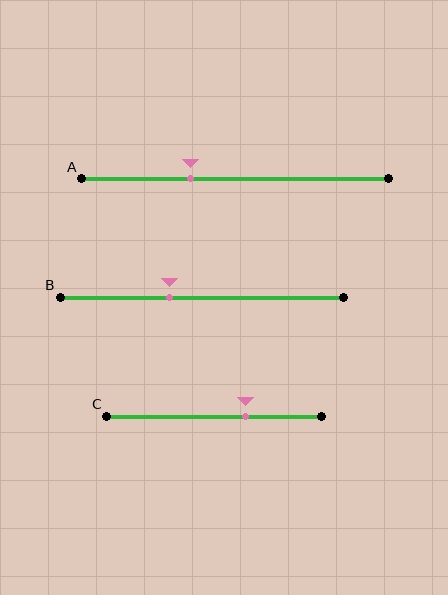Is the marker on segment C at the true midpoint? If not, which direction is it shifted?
No, the marker on segment C is shifted to the right by about 15% of the segment length.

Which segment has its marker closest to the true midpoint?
Segment B has its marker closest to the true midpoint.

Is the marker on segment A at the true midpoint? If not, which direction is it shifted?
No, the marker on segment A is shifted to the left by about 15% of the segment length.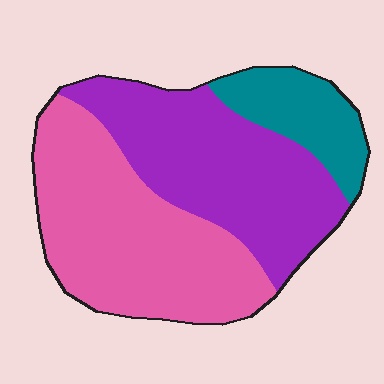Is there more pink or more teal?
Pink.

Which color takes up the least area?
Teal, at roughly 15%.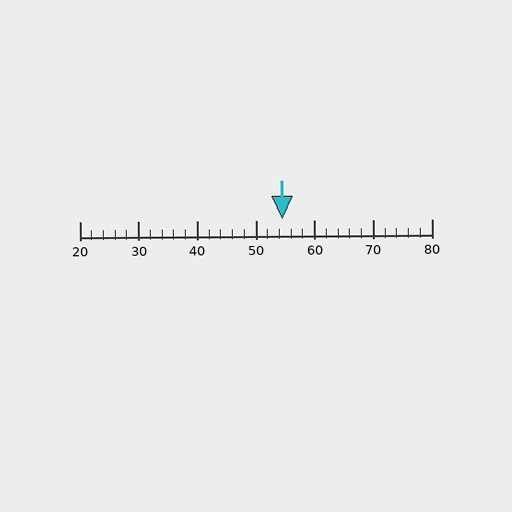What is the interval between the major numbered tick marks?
The major tick marks are spaced 10 units apart.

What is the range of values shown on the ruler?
The ruler shows values from 20 to 80.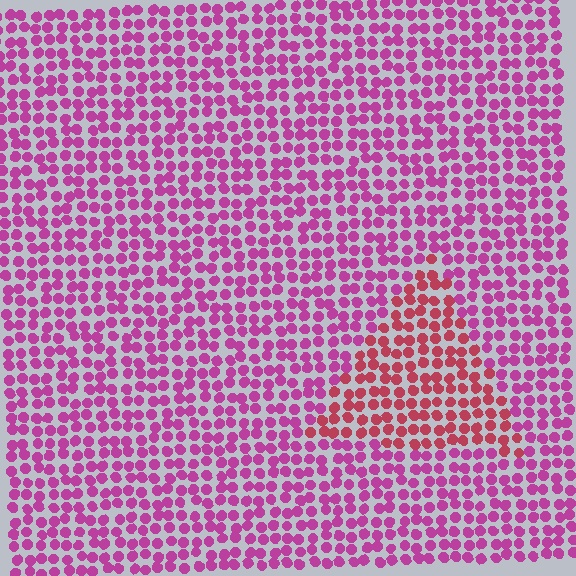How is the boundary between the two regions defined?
The boundary is defined purely by a slight shift in hue (about 34 degrees). Spacing, size, and orientation are identical on both sides.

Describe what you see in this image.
The image is filled with small magenta elements in a uniform arrangement. A triangle-shaped region is visible where the elements are tinted to a slightly different hue, forming a subtle color boundary.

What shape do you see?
I see a triangle.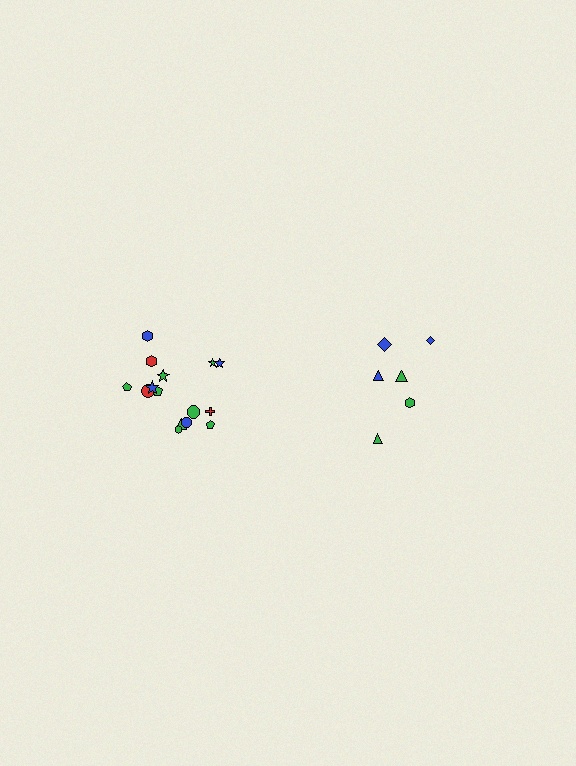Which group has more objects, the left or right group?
The left group.